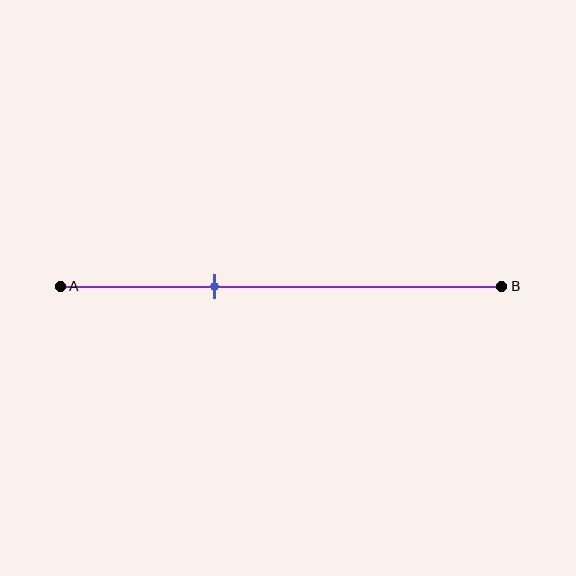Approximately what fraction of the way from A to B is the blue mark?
The blue mark is approximately 35% of the way from A to B.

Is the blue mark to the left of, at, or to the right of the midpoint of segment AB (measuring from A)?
The blue mark is to the left of the midpoint of segment AB.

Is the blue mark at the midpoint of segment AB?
No, the mark is at about 35% from A, not at the 50% midpoint.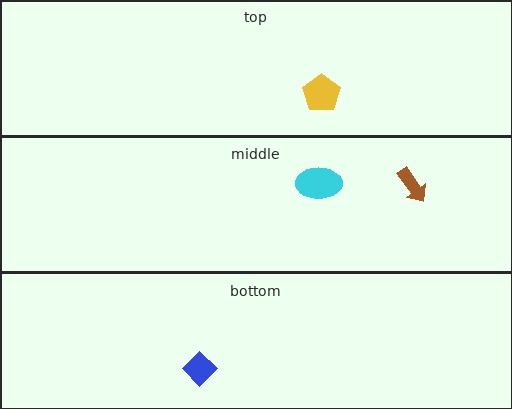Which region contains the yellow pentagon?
The top region.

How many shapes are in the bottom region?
1.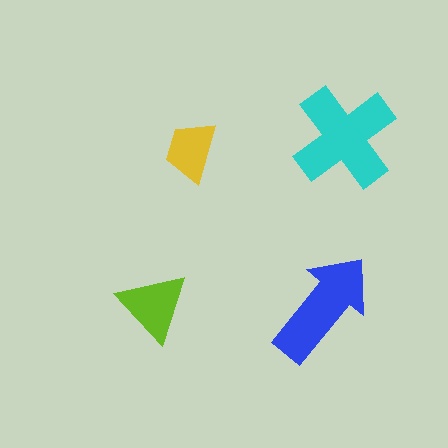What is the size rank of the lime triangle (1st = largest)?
3rd.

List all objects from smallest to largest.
The yellow trapezoid, the lime triangle, the blue arrow, the cyan cross.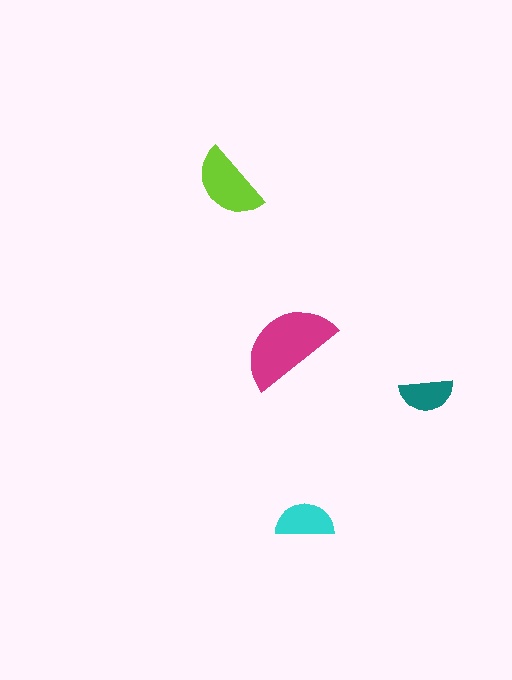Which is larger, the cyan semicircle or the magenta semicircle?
The magenta one.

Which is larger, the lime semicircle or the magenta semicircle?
The magenta one.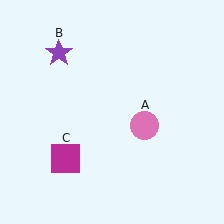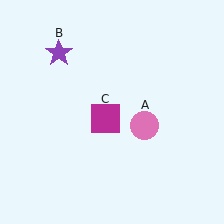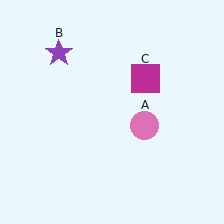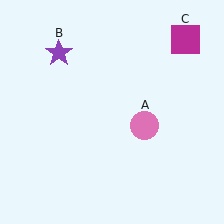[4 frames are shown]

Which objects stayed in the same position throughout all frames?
Pink circle (object A) and purple star (object B) remained stationary.